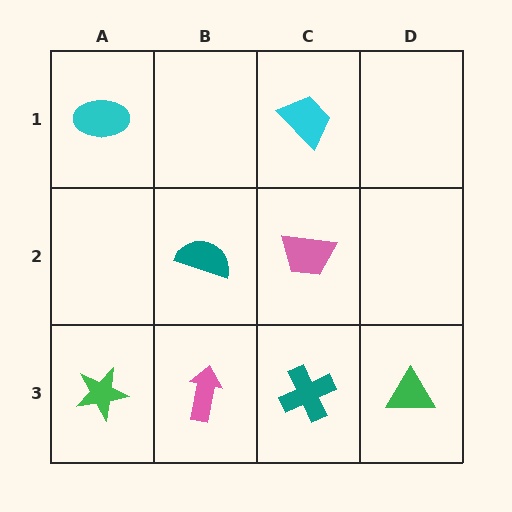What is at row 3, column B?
A pink arrow.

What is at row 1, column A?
A cyan ellipse.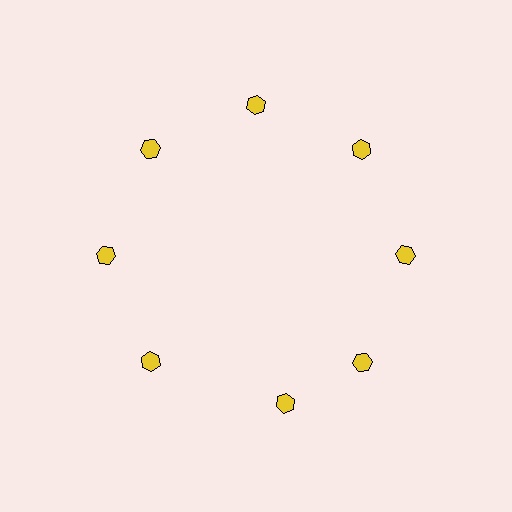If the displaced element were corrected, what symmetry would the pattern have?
It would have 8-fold rotational symmetry — the pattern would map onto itself every 45 degrees.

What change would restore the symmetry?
The symmetry would be restored by rotating it back into even spacing with its neighbors so that all 8 hexagons sit at equal angles and equal distance from the center.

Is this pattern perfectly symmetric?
No. The 8 yellow hexagons are arranged in a ring, but one element near the 6 o'clock position is rotated out of alignment along the ring, breaking the 8-fold rotational symmetry.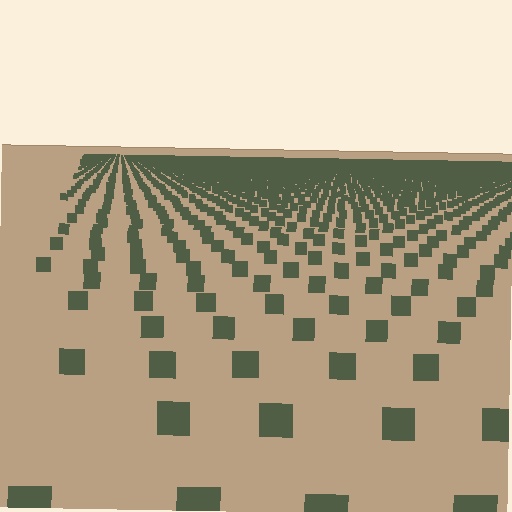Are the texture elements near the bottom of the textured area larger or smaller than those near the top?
Larger. Near the bottom, elements are closer to the viewer and appear at a bigger on-screen size.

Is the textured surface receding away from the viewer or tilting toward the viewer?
The surface is receding away from the viewer. Texture elements get smaller and denser toward the top.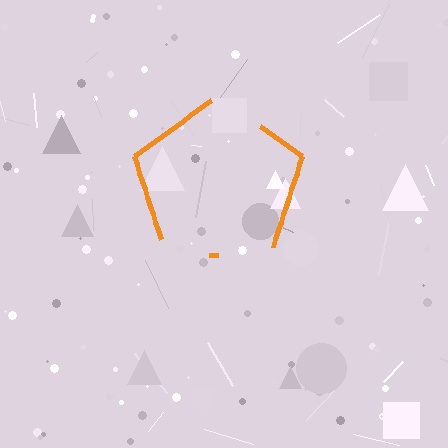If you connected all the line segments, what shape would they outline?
They would outline a pentagon.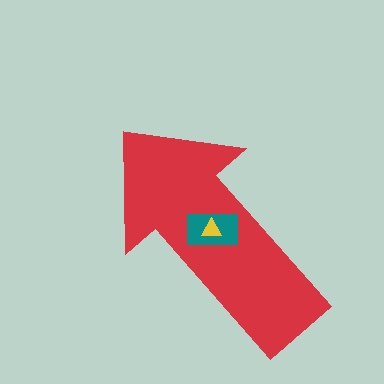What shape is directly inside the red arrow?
The teal rectangle.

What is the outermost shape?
The red arrow.